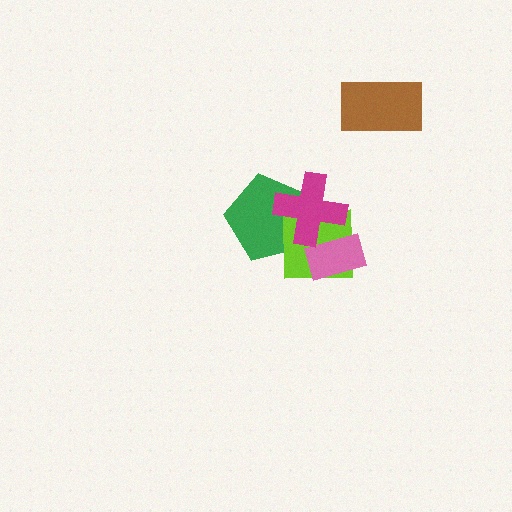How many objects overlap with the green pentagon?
2 objects overlap with the green pentagon.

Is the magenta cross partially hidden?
No, no other shape covers it.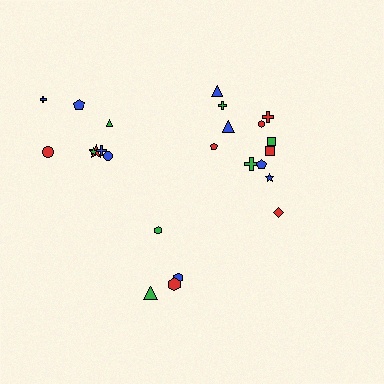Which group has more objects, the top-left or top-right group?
The top-right group.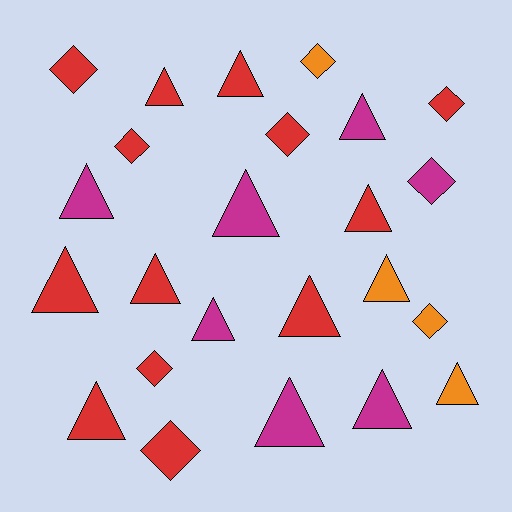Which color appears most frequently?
Red, with 13 objects.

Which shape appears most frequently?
Triangle, with 15 objects.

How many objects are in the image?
There are 24 objects.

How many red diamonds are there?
There are 6 red diamonds.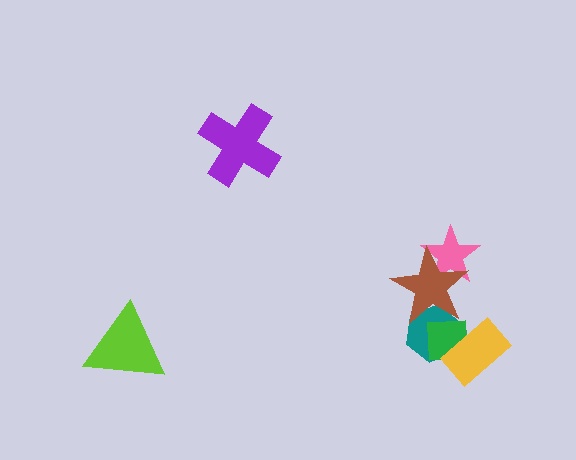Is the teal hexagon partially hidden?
Yes, it is partially covered by another shape.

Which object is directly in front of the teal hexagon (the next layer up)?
The green square is directly in front of the teal hexagon.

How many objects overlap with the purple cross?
0 objects overlap with the purple cross.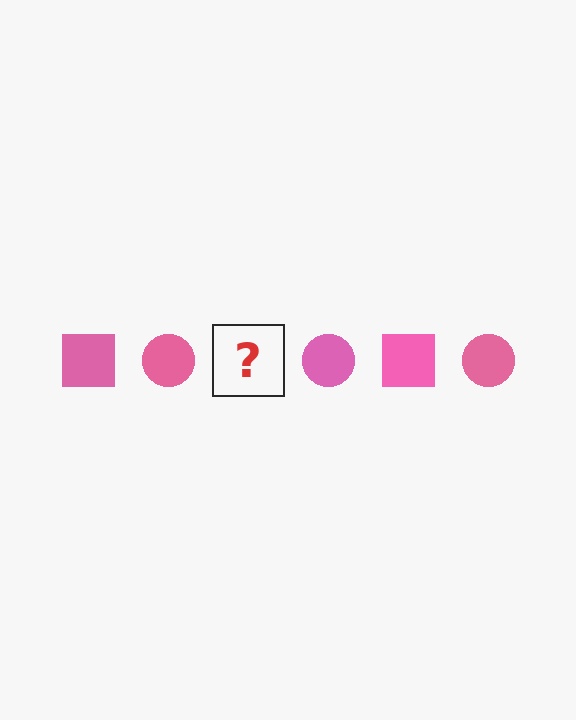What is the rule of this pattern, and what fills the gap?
The rule is that the pattern cycles through square, circle shapes in pink. The gap should be filled with a pink square.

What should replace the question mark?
The question mark should be replaced with a pink square.